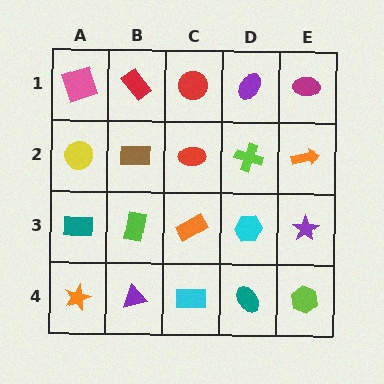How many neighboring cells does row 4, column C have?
3.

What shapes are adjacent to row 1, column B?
A brown rectangle (row 2, column B), a pink square (row 1, column A), a red circle (row 1, column C).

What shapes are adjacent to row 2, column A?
A pink square (row 1, column A), a teal rectangle (row 3, column A), a brown rectangle (row 2, column B).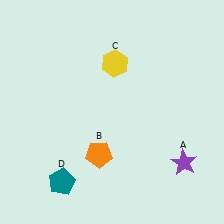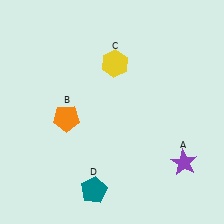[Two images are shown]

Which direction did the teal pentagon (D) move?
The teal pentagon (D) moved right.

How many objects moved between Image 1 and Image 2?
2 objects moved between the two images.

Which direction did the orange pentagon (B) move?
The orange pentagon (B) moved up.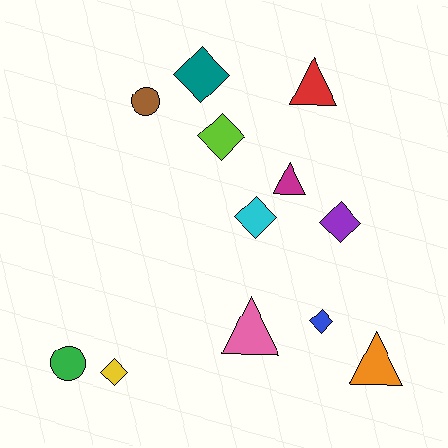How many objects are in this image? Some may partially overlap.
There are 12 objects.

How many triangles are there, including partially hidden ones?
There are 4 triangles.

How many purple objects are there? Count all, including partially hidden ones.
There is 1 purple object.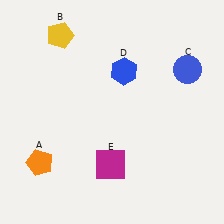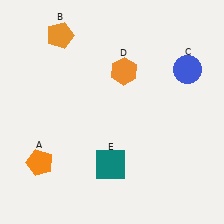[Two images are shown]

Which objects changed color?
B changed from yellow to orange. D changed from blue to orange. E changed from magenta to teal.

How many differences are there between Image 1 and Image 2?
There are 3 differences between the two images.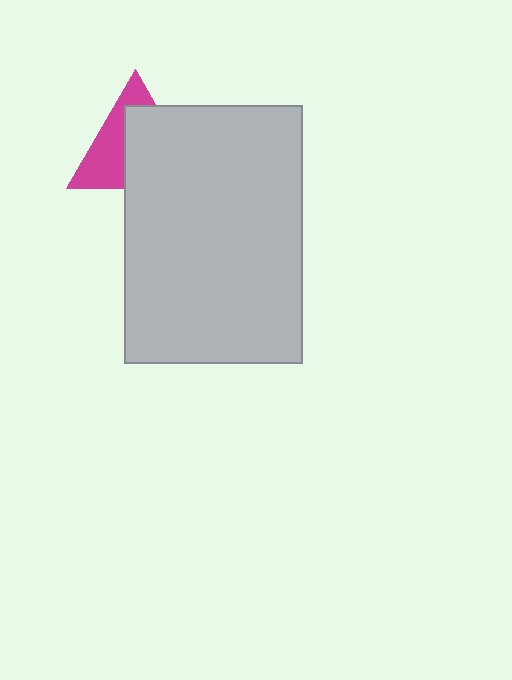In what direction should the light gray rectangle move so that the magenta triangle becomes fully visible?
The light gray rectangle should move toward the lower-right. That is the shortest direction to clear the overlap and leave the magenta triangle fully visible.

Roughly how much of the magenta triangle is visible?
A small part of it is visible (roughly 43%).